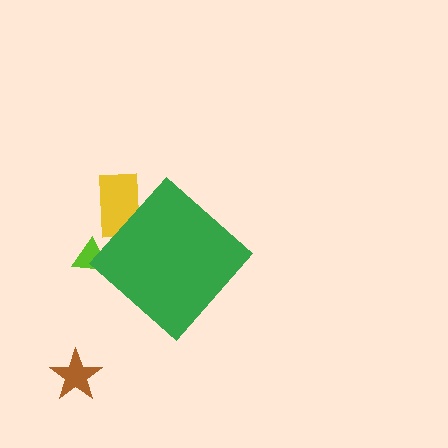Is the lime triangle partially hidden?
Yes, the lime triangle is partially hidden behind the green diamond.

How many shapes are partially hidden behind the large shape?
2 shapes are partially hidden.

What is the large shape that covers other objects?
A green diamond.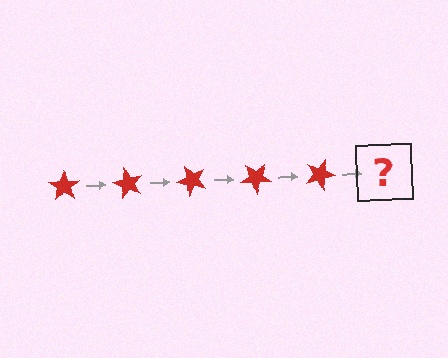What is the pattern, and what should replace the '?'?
The pattern is that the star rotates 60 degrees each step. The '?' should be a red star rotated 300 degrees.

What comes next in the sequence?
The next element should be a red star rotated 300 degrees.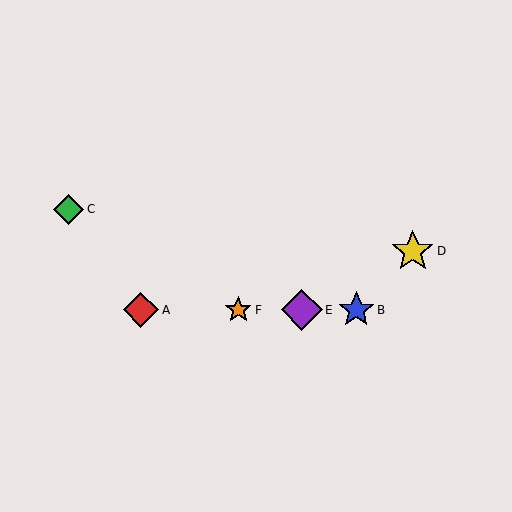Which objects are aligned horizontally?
Objects A, B, E, F are aligned horizontally.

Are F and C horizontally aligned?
No, F is at y≈310 and C is at y≈209.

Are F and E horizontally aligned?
Yes, both are at y≈310.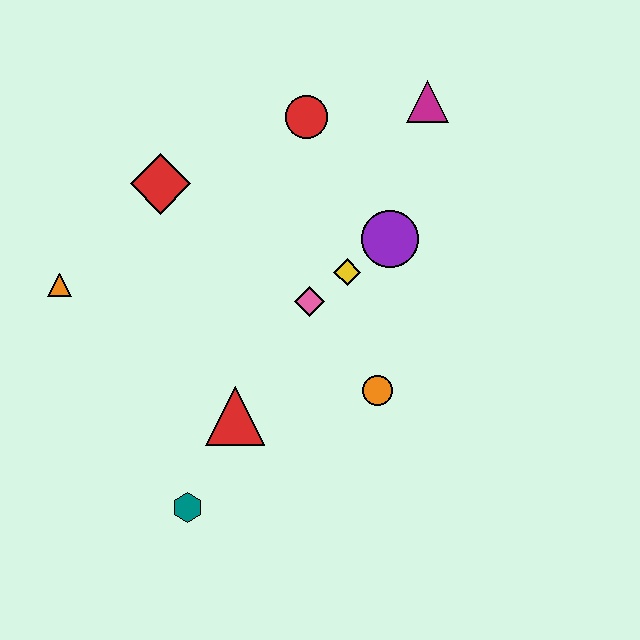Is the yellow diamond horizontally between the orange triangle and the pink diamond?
No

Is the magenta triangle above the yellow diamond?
Yes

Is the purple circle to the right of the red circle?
Yes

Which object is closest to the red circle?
The magenta triangle is closest to the red circle.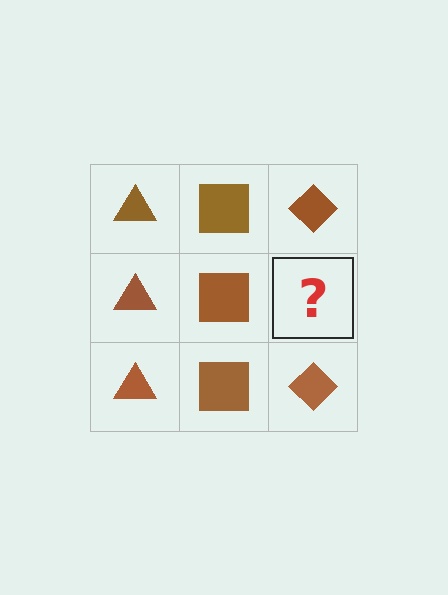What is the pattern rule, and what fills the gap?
The rule is that each column has a consistent shape. The gap should be filled with a brown diamond.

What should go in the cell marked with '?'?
The missing cell should contain a brown diamond.